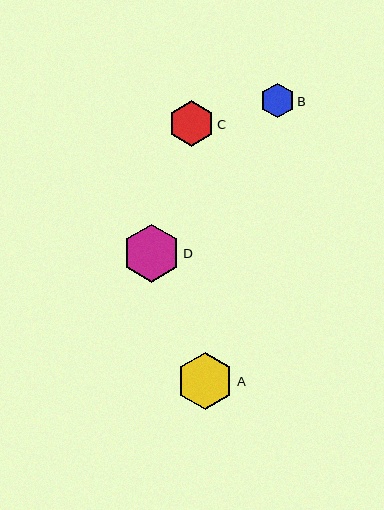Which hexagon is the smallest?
Hexagon B is the smallest with a size of approximately 35 pixels.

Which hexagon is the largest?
Hexagon D is the largest with a size of approximately 58 pixels.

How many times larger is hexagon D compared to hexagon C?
Hexagon D is approximately 1.3 times the size of hexagon C.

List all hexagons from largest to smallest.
From largest to smallest: D, A, C, B.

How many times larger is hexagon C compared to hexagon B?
Hexagon C is approximately 1.3 times the size of hexagon B.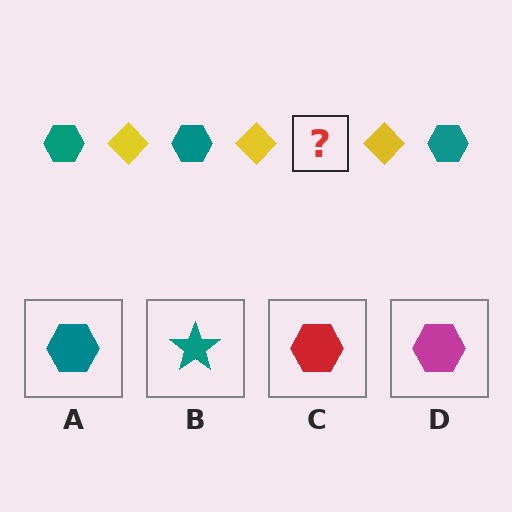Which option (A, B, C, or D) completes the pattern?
A.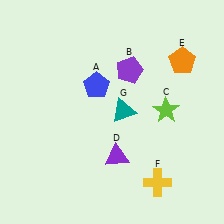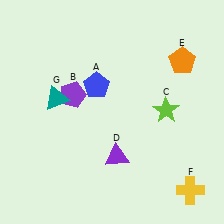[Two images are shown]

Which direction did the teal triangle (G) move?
The teal triangle (G) moved left.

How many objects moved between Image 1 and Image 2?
3 objects moved between the two images.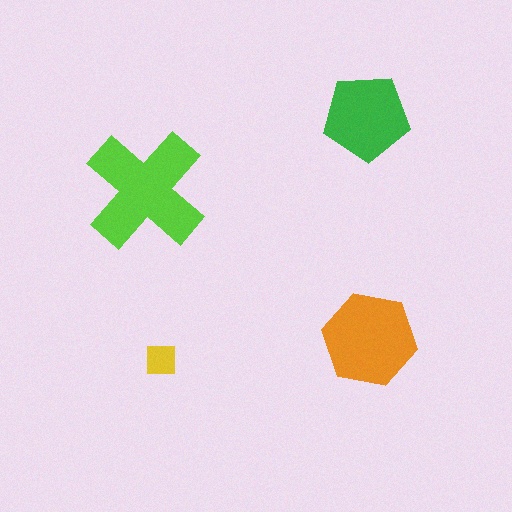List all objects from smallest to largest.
The yellow square, the green pentagon, the orange hexagon, the lime cross.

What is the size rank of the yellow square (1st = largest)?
4th.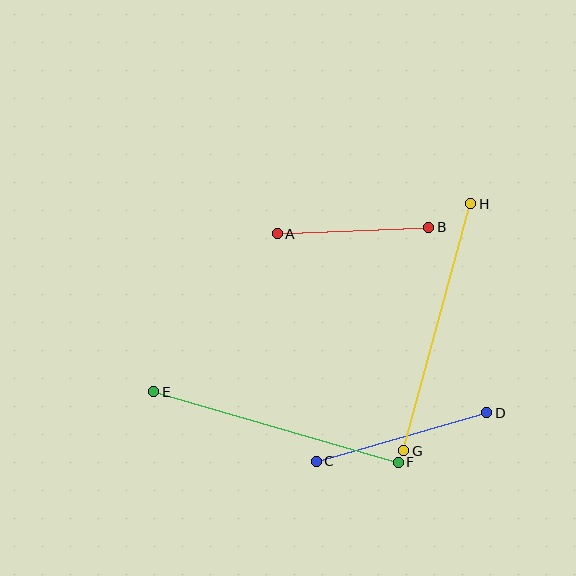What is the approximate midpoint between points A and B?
The midpoint is at approximately (353, 231) pixels.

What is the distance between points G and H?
The distance is approximately 256 pixels.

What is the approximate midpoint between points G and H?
The midpoint is at approximately (437, 327) pixels.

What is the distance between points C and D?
The distance is approximately 178 pixels.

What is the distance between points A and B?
The distance is approximately 152 pixels.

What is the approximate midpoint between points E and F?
The midpoint is at approximately (276, 427) pixels.